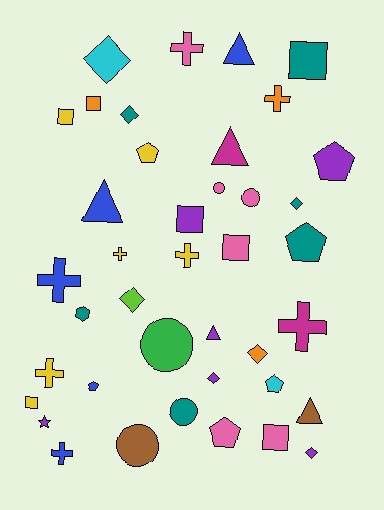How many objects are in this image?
There are 40 objects.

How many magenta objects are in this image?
There are 2 magenta objects.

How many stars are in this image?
There is 1 star.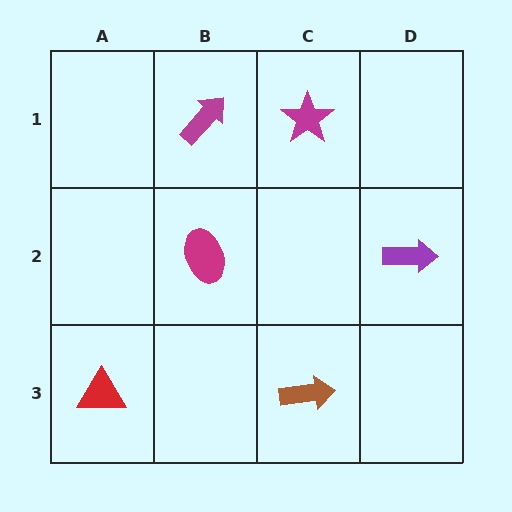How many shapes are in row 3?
2 shapes.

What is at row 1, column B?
A magenta arrow.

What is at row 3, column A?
A red triangle.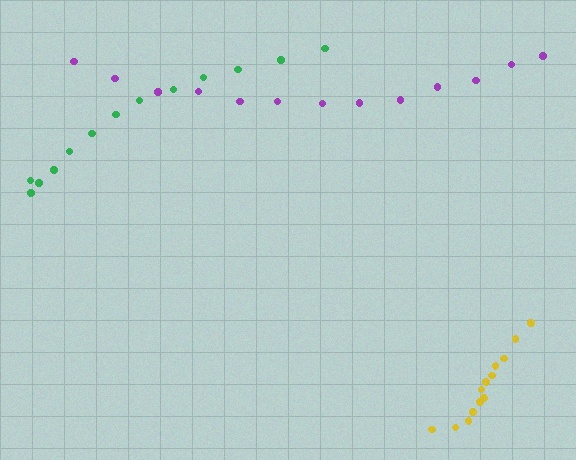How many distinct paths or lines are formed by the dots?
There are 3 distinct paths.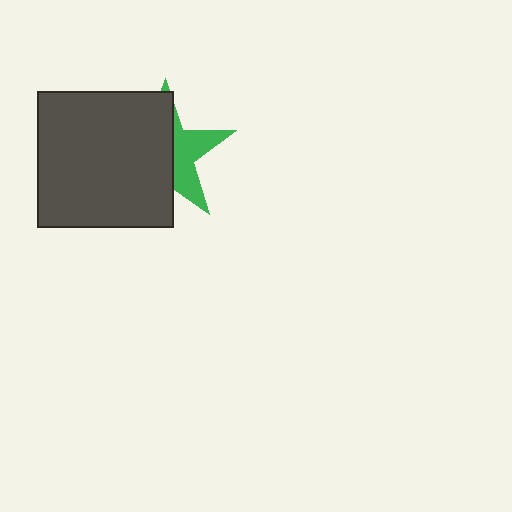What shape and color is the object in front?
The object in front is a dark gray square.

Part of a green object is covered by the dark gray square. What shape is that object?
It is a star.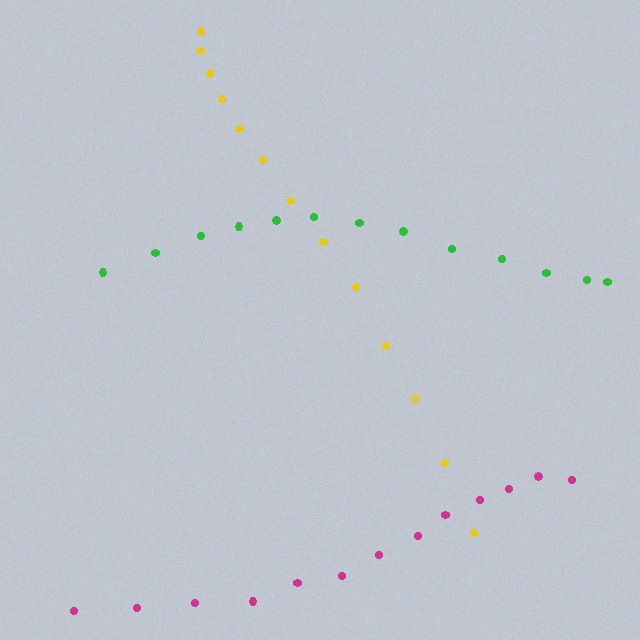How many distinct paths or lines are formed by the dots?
There are 3 distinct paths.